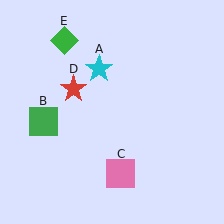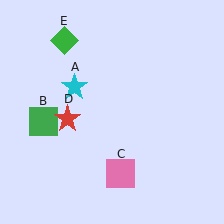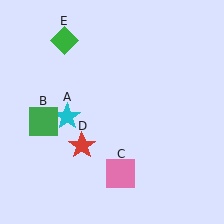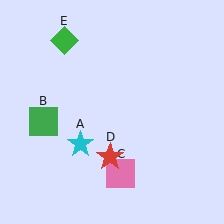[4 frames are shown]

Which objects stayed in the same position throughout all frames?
Green square (object B) and pink square (object C) and green diamond (object E) remained stationary.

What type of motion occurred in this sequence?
The cyan star (object A), red star (object D) rotated counterclockwise around the center of the scene.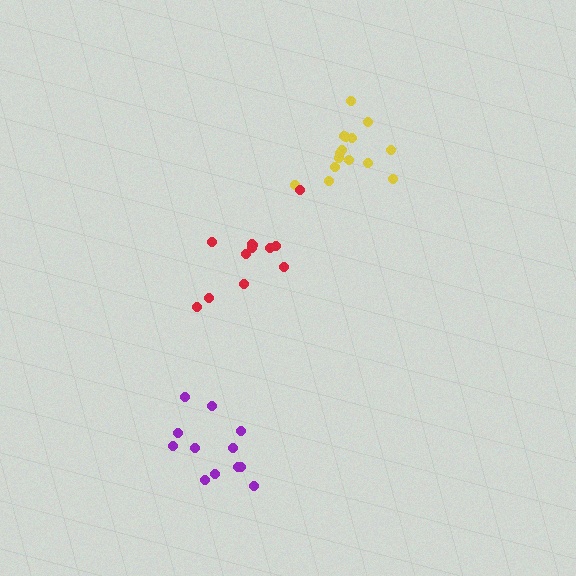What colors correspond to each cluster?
The clusters are colored: yellow, purple, red.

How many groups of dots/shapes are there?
There are 3 groups.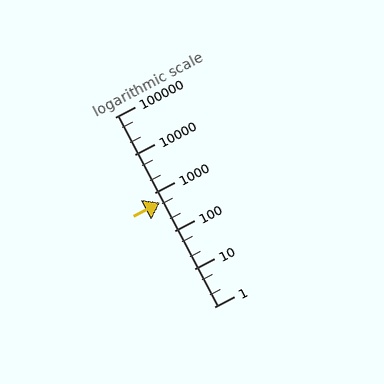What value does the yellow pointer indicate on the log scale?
The pointer indicates approximately 560.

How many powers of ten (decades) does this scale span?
The scale spans 5 decades, from 1 to 100000.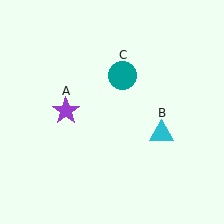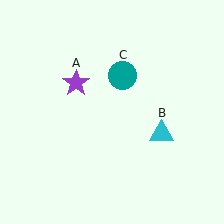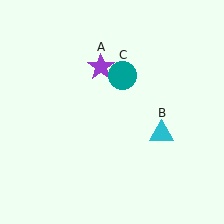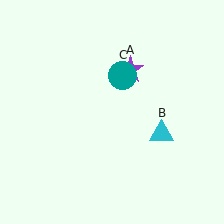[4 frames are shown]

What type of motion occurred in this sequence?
The purple star (object A) rotated clockwise around the center of the scene.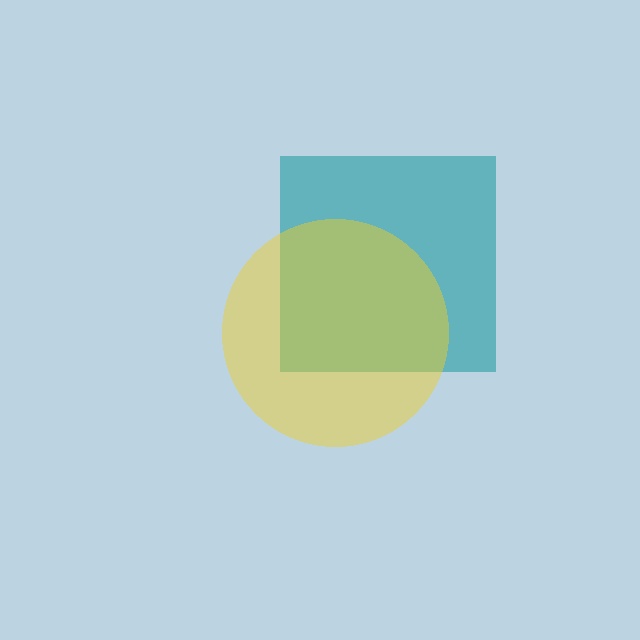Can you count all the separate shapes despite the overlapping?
Yes, there are 2 separate shapes.